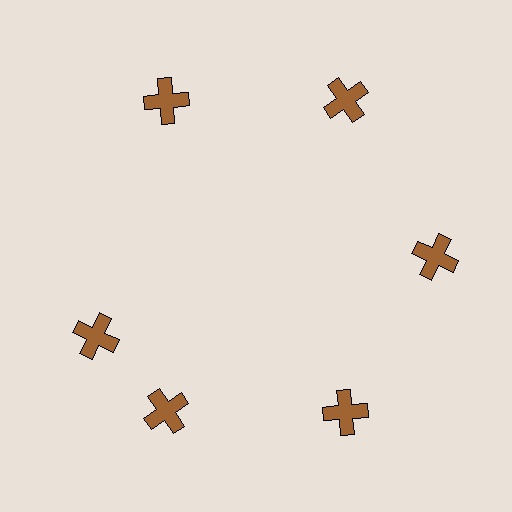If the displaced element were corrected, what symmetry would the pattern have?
It would have 6-fold rotational symmetry — the pattern would map onto itself every 60 degrees.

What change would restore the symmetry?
The symmetry would be restored by rotating it back into even spacing with its neighbors so that all 6 crosses sit at equal angles and equal distance from the center.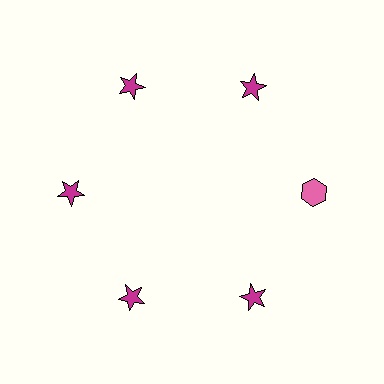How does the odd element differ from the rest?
It differs in both color (pink instead of magenta) and shape (hexagon instead of star).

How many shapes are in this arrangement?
There are 6 shapes arranged in a ring pattern.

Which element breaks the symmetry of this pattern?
The pink hexagon at roughly the 3 o'clock position breaks the symmetry. All other shapes are magenta stars.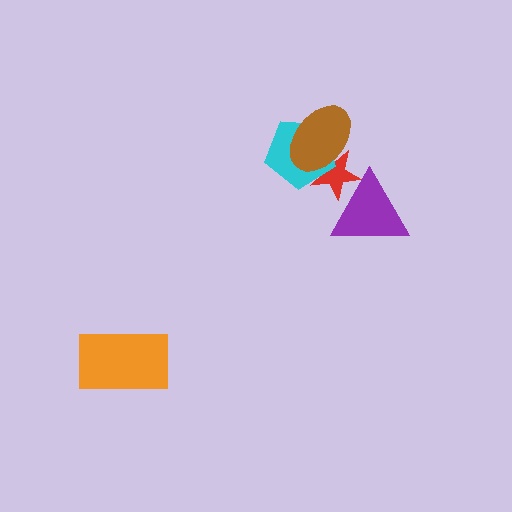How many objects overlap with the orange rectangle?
0 objects overlap with the orange rectangle.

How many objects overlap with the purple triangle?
1 object overlaps with the purple triangle.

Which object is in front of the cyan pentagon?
The brown ellipse is in front of the cyan pentagon.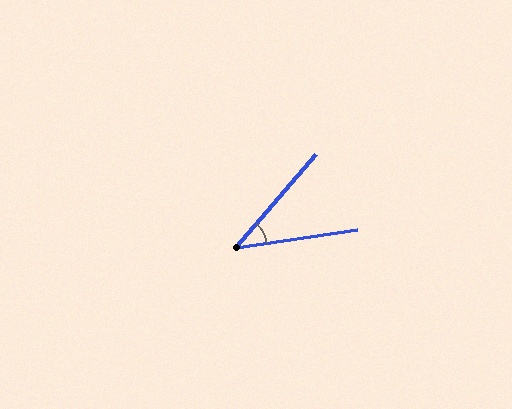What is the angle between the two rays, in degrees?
Approximately 41 degrees.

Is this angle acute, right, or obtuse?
It is acute.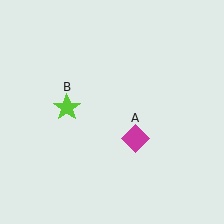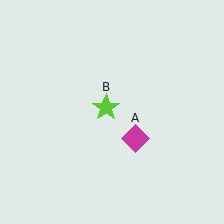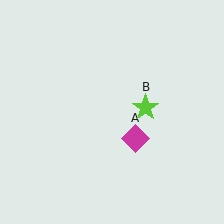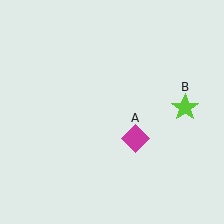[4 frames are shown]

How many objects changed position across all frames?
1 object changed position: lime star (object B).